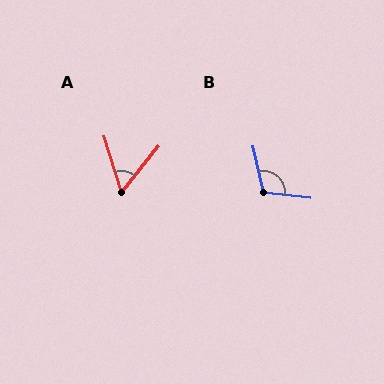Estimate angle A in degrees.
Approximately 56 degrees.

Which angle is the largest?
B, at approximately 109 degrees.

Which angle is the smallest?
A, at approximately 56 degrees.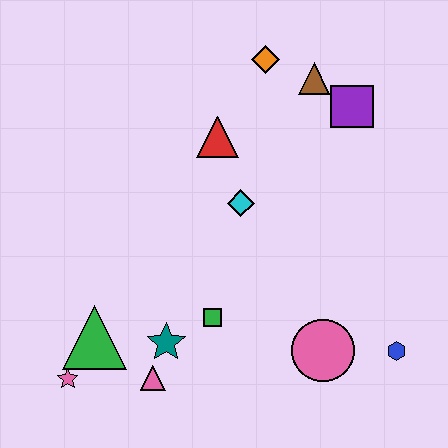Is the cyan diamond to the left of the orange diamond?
Yes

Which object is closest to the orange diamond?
The brown triangle is closest to the orange diamond.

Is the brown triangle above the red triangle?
Yes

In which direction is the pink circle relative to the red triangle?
The pink circle is below the red triangle.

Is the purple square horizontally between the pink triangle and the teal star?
No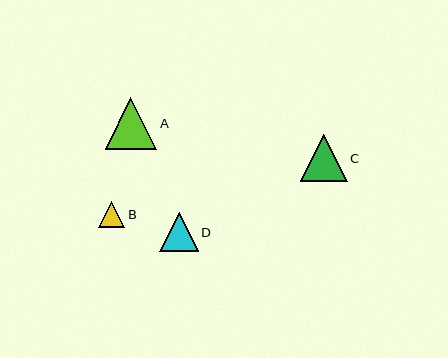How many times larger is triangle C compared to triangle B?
Triangle C is approximately 1.8 times the size of triangle B.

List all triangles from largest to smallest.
From largest to smallest: A, C, D, B.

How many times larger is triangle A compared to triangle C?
Triangle A is approximately 1.1 times the size of triangle C.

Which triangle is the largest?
Triangle A is the largest with a size of approximately 52 pixels.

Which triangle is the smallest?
Triangle B is the smallest with a size of approximately 26 pixels.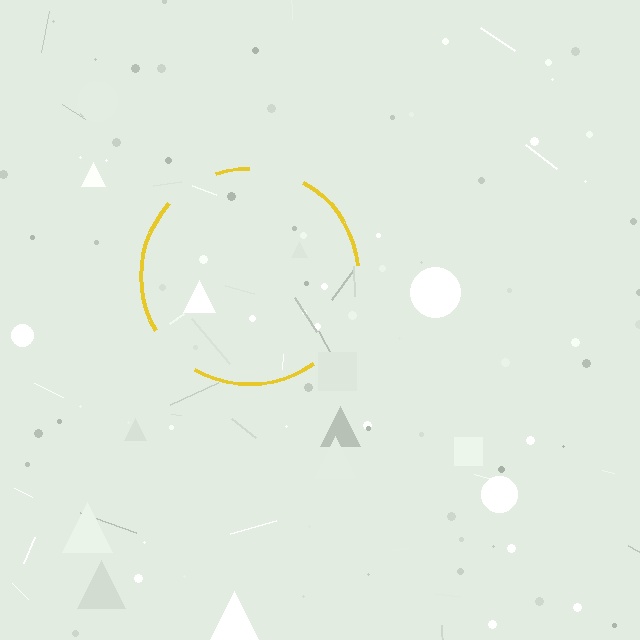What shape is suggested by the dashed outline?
The dashed outline suggests a circle.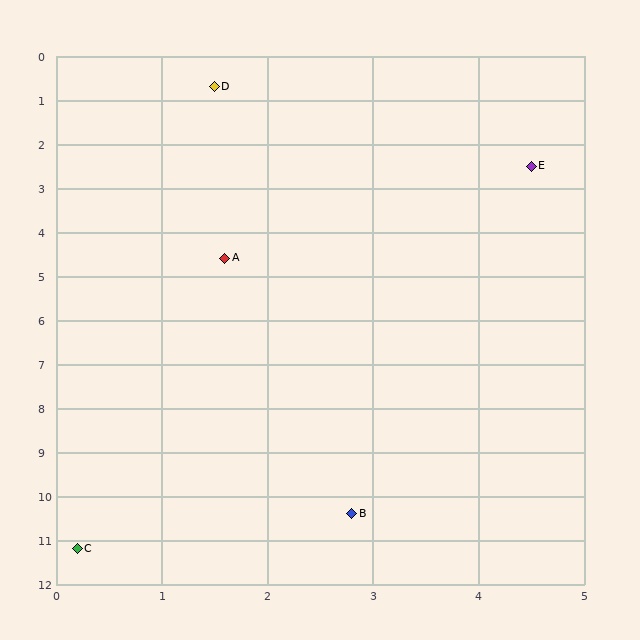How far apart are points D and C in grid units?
Points D and C are about 10.6 grid units apart.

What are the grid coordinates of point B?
Point B is at approximately (2.8, 10.4).